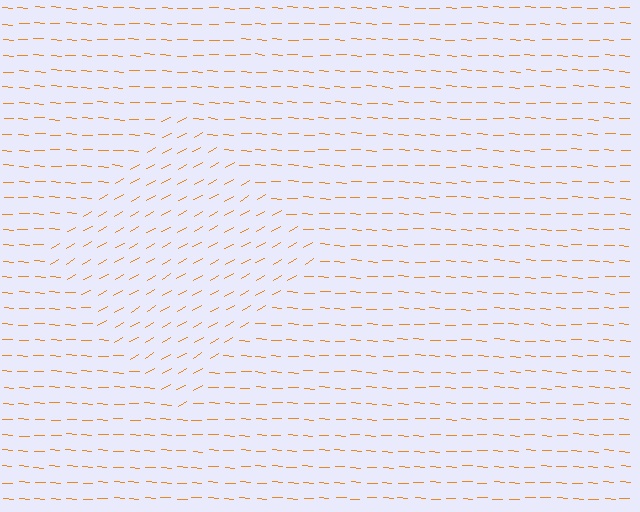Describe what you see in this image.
The image is filled with small orange line segments. A diamond region in the image has lines oriented differently from the surrounding lines, creating a visible texture boundary.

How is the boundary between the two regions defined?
The boundary is defined purely by a change in line orientation (approximately 33 degrees difference). All lines are the same color and thickness.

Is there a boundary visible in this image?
Yes, there is a texture boundary formed by a change in line orientation.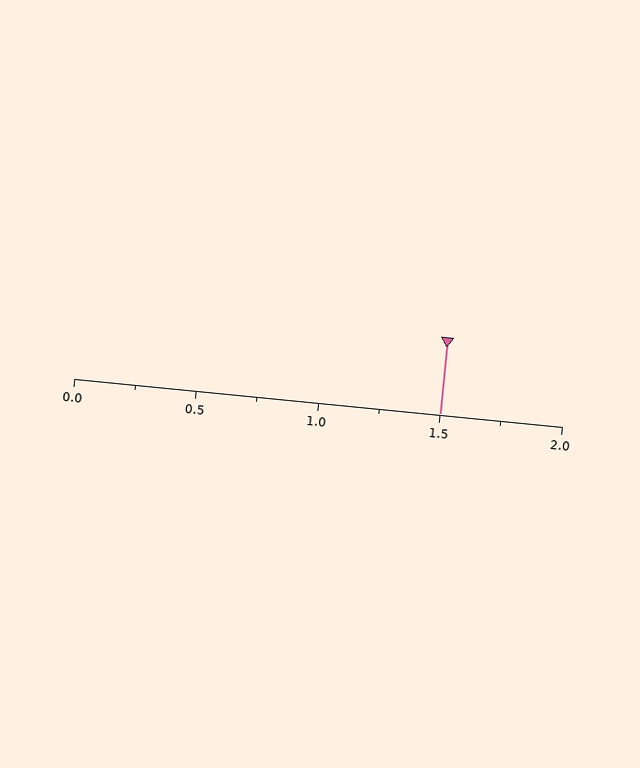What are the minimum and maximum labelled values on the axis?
The axis runs from 0.0 to 2.0.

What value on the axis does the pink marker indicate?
The marker indicates approximately 1.5.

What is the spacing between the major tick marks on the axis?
The major ticks are spaced 0.5 apart.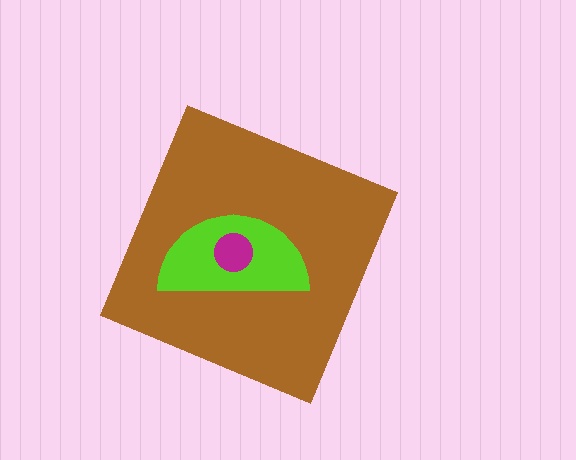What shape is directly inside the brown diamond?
The lime semicircle.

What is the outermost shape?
The brown diamond.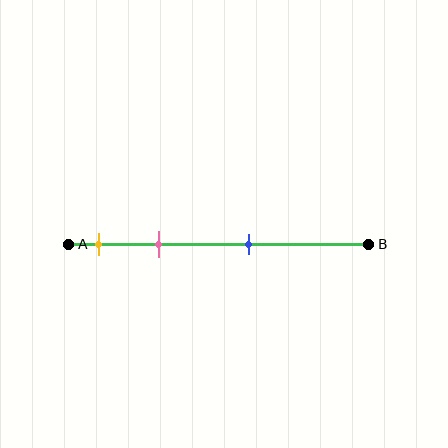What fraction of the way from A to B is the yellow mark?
The yellow mark is approximately 10% (0.1) of the way from A to B.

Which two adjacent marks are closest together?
The yellow and pink marks are the closest adjacent pair.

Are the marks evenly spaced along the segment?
No, the marks are not evenly spaced.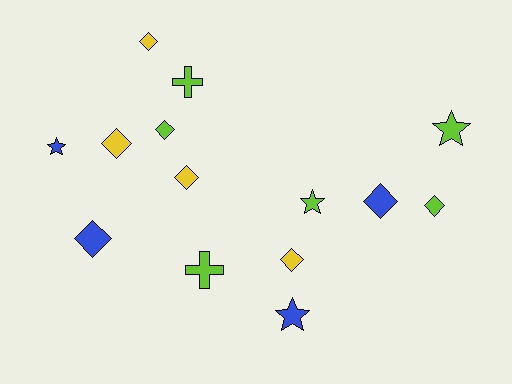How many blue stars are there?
There are 2 blue stars.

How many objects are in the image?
There are 14 objects.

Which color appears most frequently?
Lime, with 6 objects.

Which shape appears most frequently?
Diamond, with 8 objects.